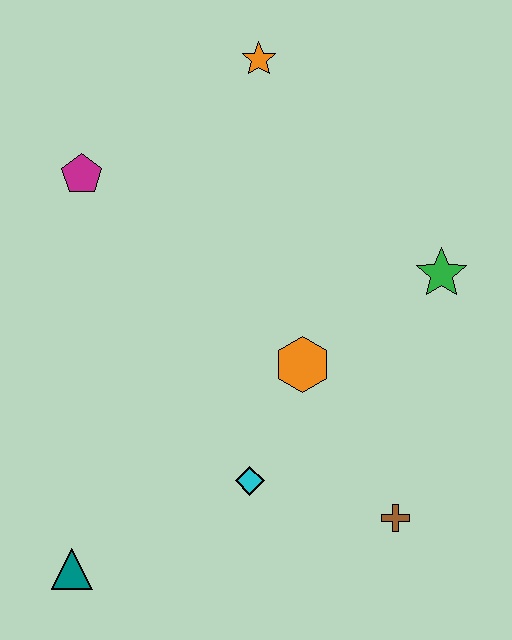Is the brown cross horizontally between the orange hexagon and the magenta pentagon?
No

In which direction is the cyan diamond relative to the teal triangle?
The cyan diamond is to the right of the teal triangle.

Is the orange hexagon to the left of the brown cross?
Yes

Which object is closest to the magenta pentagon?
The orange star is closest to the magenta pentagon.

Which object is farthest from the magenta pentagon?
The brown cross is farthest from the magenta pentagon.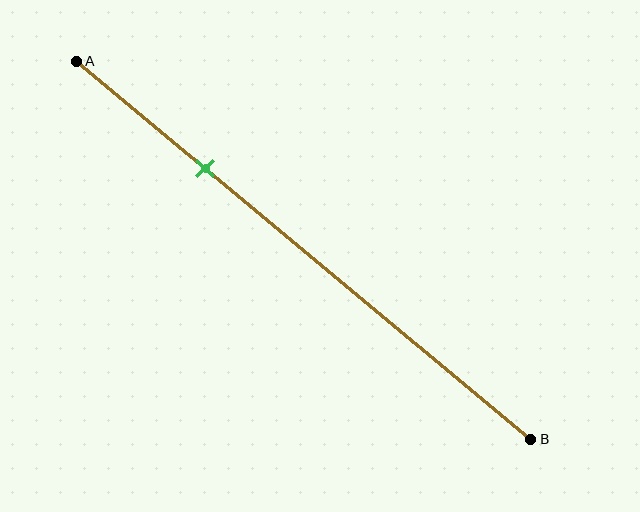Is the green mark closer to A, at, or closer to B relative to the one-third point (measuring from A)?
The green mark is closer to point A than the one-third point of segment AB.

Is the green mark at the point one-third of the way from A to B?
No, the mark is at about 30% from A, not at the 33% one-third point.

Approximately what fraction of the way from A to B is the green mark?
The green mark is approximately 30% of the way from A to B.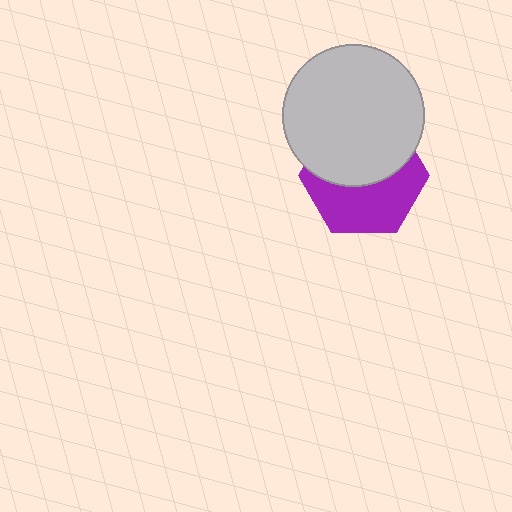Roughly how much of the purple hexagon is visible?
About half of it is visible (roughly 50%).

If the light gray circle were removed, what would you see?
You would see the complete purple hexagon.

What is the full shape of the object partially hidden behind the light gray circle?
The partially hidden object is a purple hexagon.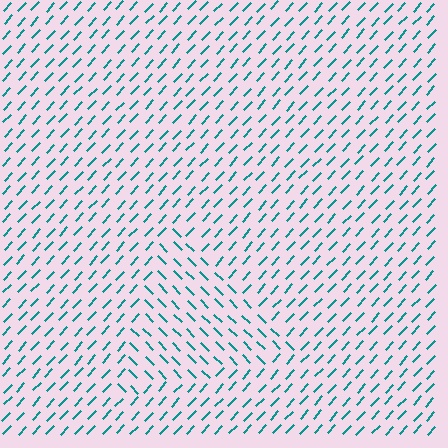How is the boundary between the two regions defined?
The boundary is defined purely by a change in line orientation (approximately 88 degrees difference). All lines are the same color and thickness.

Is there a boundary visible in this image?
Yes, there is a texture boundary formed by a change in line orientation.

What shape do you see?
I see a triangle.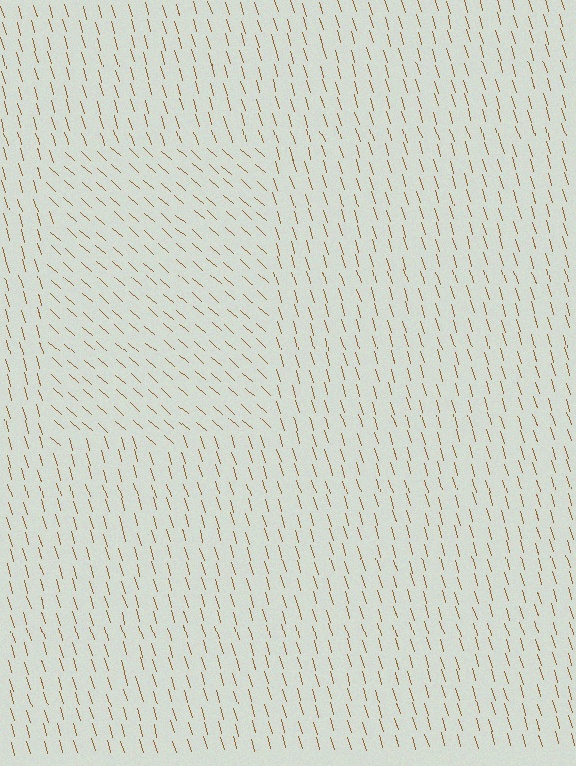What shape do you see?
I see a rectangle.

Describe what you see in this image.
The image is filled with small brown line segments. A rectangle region in the image has lines oriented differently from the surrounding lines, creating a visible texture boundary.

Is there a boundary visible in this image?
Yes, there is a texture boundary formed by a change in line orientation.